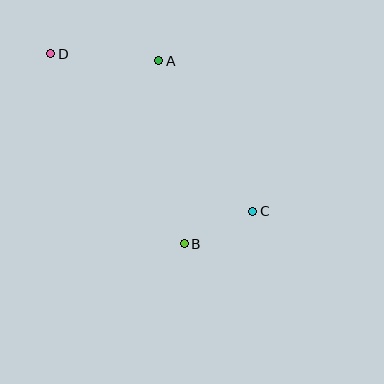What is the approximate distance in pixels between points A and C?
The distance between A and C is approximately 177 pixels.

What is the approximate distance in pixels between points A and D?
The distance between A and D is approximately 108 pixels.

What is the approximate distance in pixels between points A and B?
The distance between A and B is approximately 185 pixels.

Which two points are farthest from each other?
Points C and D are farthest from each other.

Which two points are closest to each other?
Points B and C are closest to each other.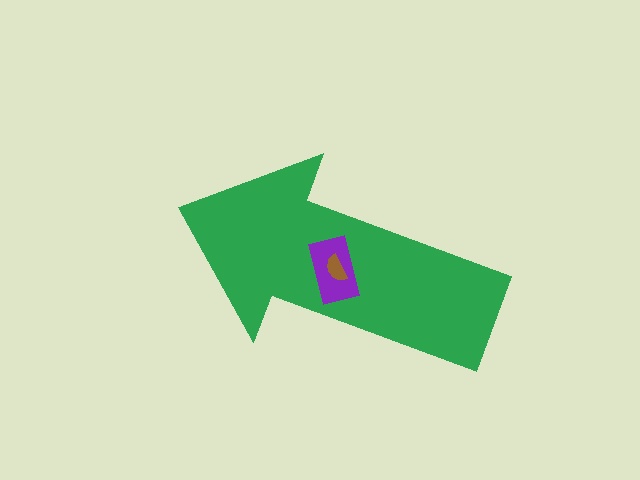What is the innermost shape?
The brown semicircle.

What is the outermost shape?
The green arrow.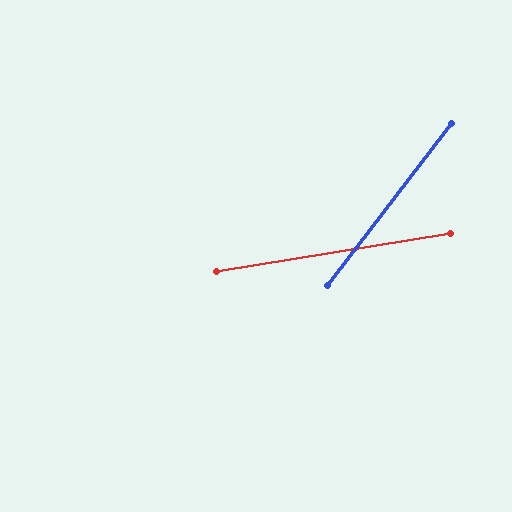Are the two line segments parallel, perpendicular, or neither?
Neither parallel nor perpendicular — they differ by about 43°.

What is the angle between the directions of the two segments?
Approximately 43 degrees.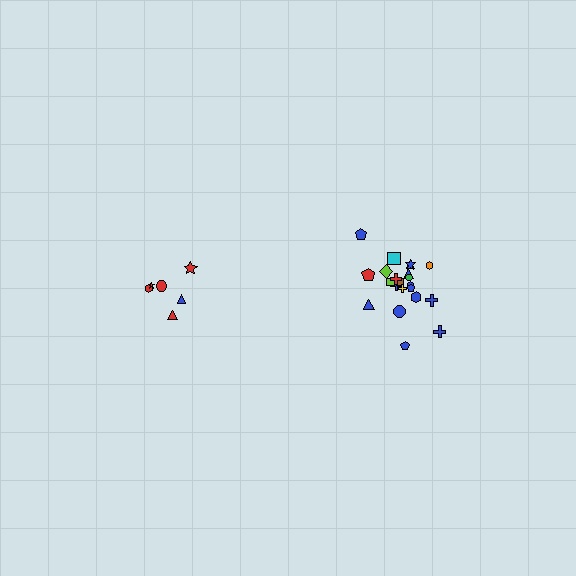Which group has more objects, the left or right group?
The right group.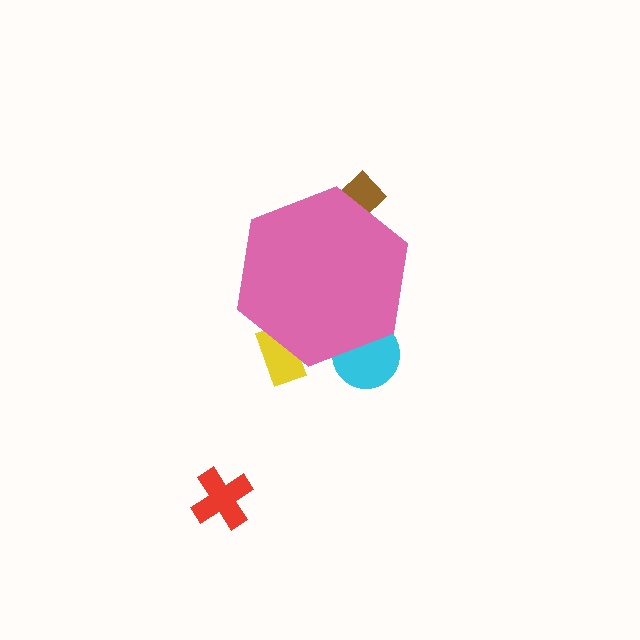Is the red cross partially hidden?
No, the red cross is fully visible.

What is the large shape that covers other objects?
A pink hexagon.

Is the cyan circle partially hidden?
Yes, the cyan circle is partially hidden behind the pink hexagon.